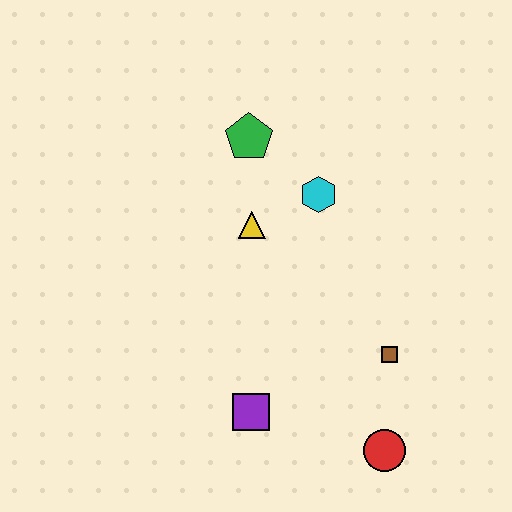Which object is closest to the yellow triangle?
The cyan hexagon is closest to the yellow triangle.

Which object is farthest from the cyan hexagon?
The red circle is farthest from the cyan hexagon.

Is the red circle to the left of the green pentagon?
No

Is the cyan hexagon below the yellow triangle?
No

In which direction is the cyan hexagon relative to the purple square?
The cyan hexagon is above the purple square.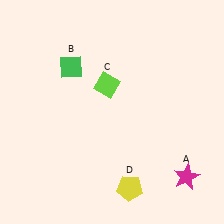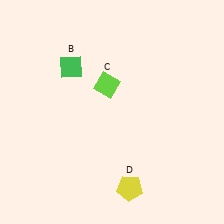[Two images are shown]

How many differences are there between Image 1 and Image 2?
There is 1 difference between the two images.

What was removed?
The magenta star (A) was removed in Image 2.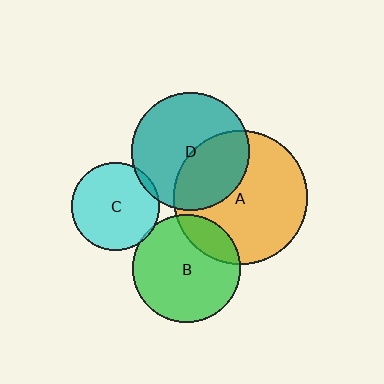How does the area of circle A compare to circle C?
Approximately 2.3 times.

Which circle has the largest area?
Circle A (orange).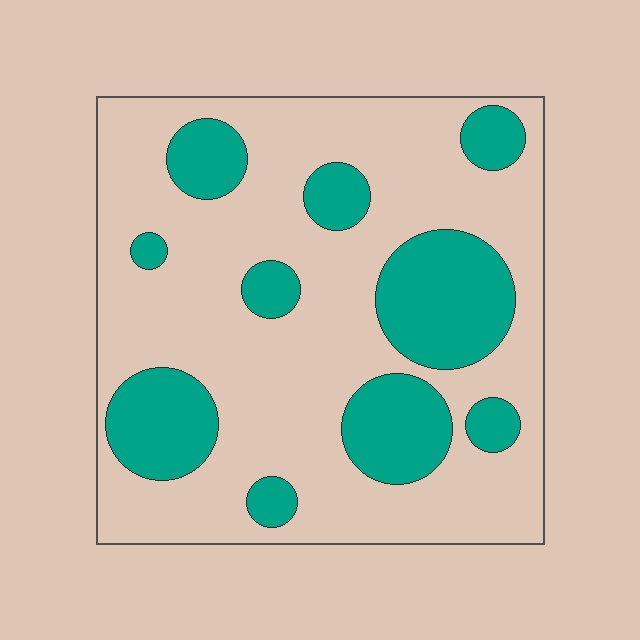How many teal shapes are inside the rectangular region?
10.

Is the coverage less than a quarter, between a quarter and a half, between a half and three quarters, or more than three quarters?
Between a quarter and a half.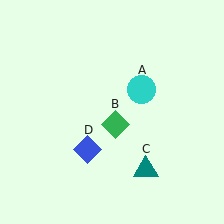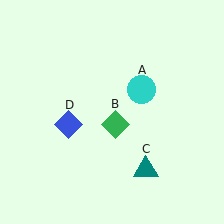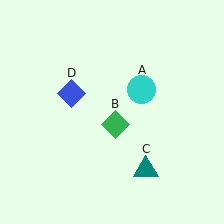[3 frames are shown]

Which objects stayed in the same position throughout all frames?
Cyan circle (object A) and green diamond (object B) and teal triangle (object C) remained stationary.